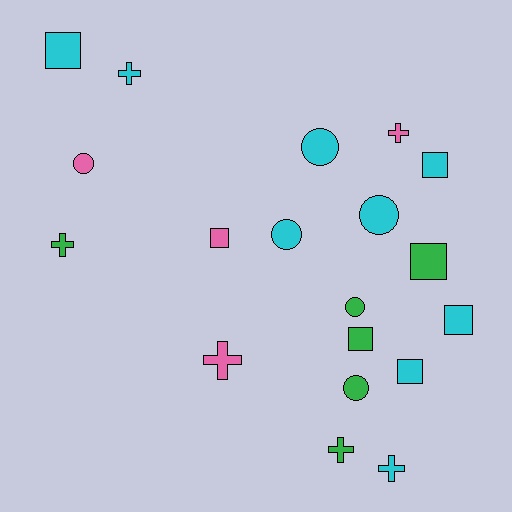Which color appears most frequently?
Cyan, with 9 objects.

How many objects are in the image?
There are 19 objects.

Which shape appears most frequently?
Square, with 7 objects.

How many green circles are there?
There are 2 green circles.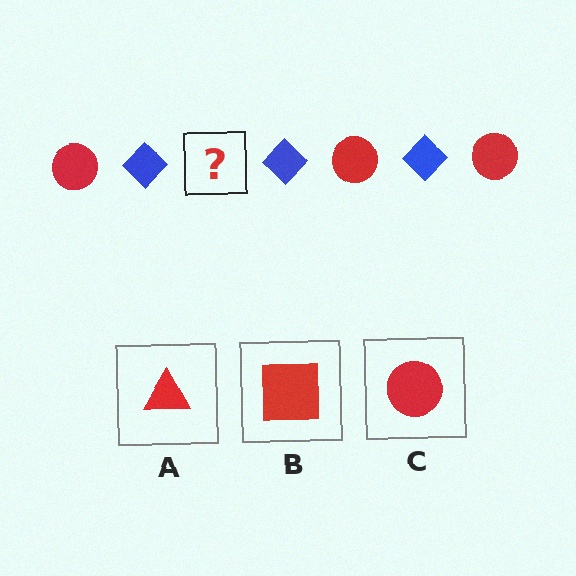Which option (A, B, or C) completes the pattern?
C.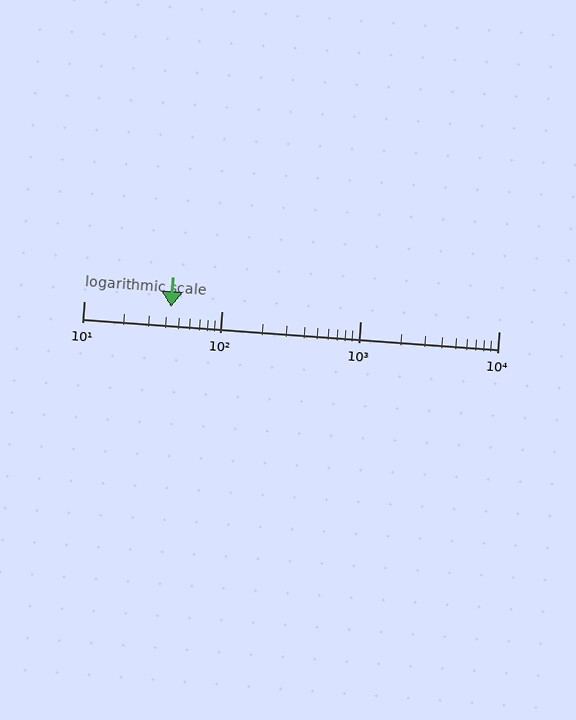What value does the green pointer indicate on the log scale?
The pointer indicates approximately 43.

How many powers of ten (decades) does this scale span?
The scale spans 3 decades, from 10 to 10000.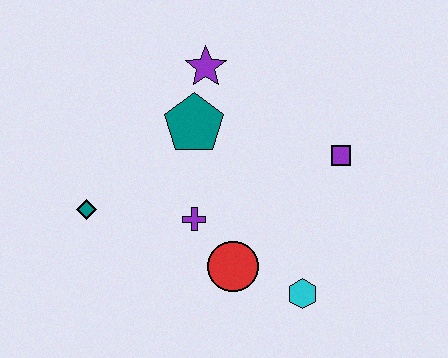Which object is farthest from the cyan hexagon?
The purple star is farthest from the cyan hexagon.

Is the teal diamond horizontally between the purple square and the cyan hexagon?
No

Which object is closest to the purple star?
The teal pentagon is closest to the purple star.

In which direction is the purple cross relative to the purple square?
The purple cross is to the left of the purple square.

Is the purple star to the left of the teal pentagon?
No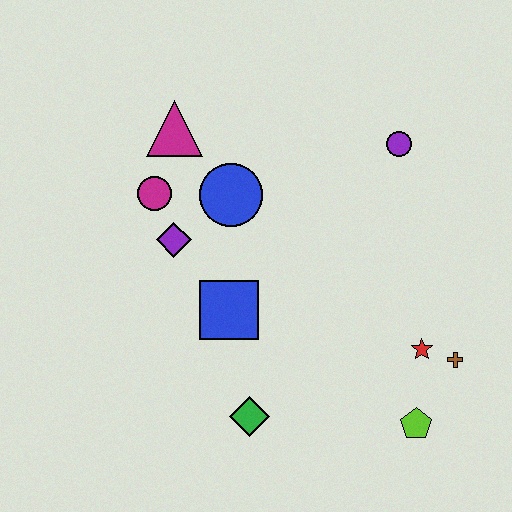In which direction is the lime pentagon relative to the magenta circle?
The lime pentagon is to the right of the magenta circle.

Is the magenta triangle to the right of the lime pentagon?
No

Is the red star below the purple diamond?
Yes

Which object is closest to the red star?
The brown cross is closest to the red star.